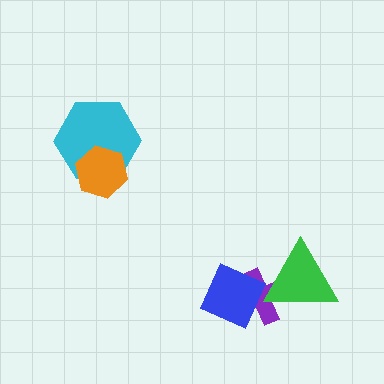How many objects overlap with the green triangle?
2 objects overlap with the green triangle.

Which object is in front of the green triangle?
The blue diamond is in front of the green triangle.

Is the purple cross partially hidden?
Yes, it is partially covered by another shape.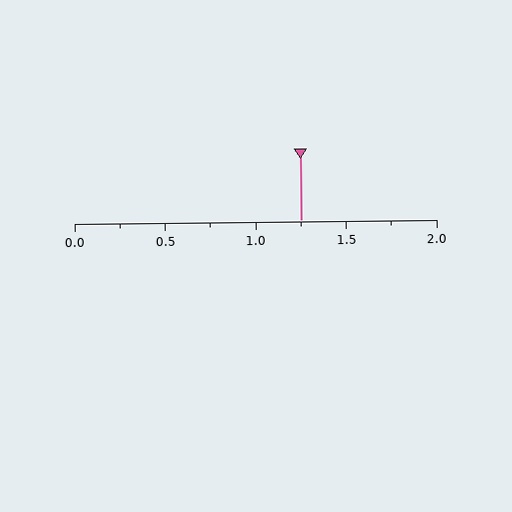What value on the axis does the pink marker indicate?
The marker indicates approximately 1.25.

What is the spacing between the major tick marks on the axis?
The major ticks are spaced 0.5 apart.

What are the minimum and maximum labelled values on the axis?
The axis runs from 0.0 to 2.0.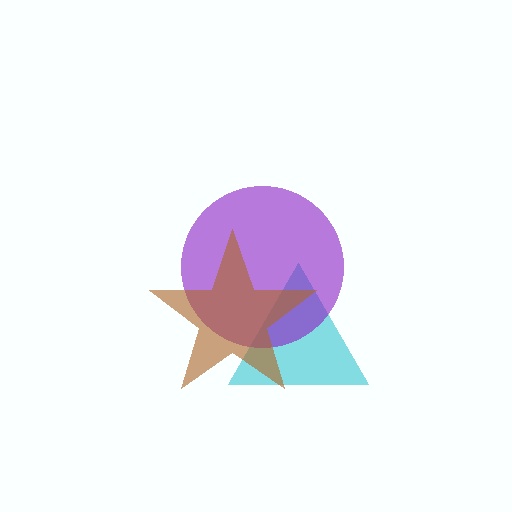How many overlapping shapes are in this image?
There are 3 overlapping shapes in the image.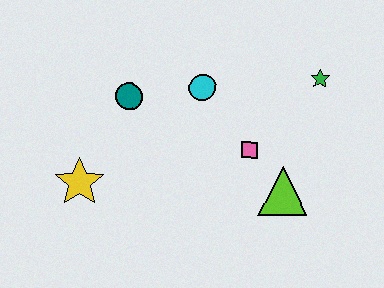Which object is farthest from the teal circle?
The green star is farthest from the teal circle.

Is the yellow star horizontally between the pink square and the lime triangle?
No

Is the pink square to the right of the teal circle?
Yes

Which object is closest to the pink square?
The lime triangle is closest to the pink square.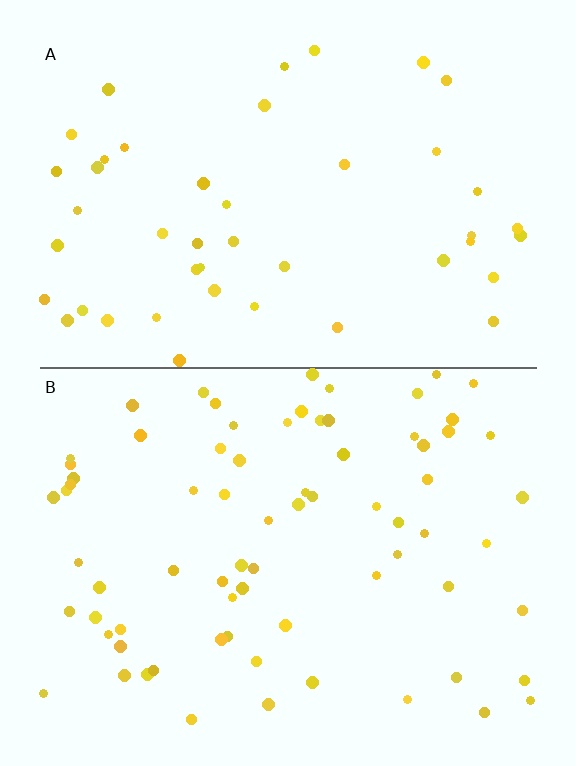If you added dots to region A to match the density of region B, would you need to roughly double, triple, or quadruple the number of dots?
Approximately double.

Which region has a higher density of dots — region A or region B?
B (the bottom).